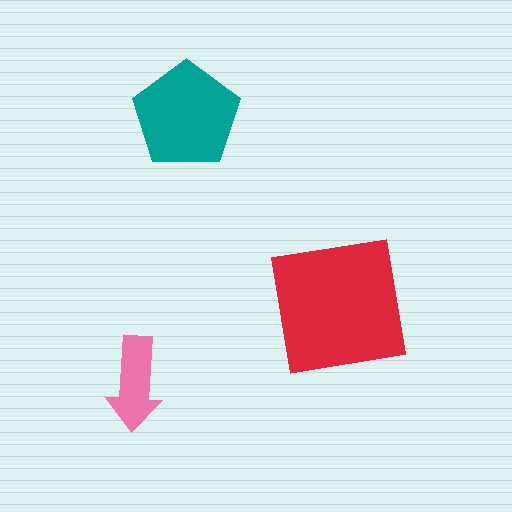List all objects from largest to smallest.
The red square, the teal pentagon, the pink arrow.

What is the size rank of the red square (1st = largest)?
1st.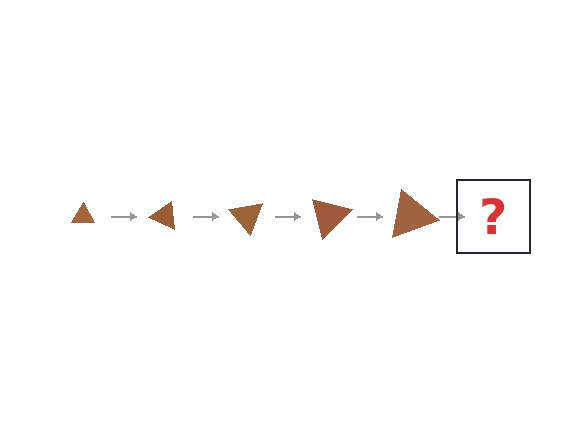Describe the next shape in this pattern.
It should be a triangle, larger than the previous one and rotated 125 degrees from the start.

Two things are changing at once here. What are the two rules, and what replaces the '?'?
The two rules are that the triangle grows larger each step and it rotates 25 degrees each step. The '?' should be a triangle, larger than the previous one and rotated 125 degrees from the start.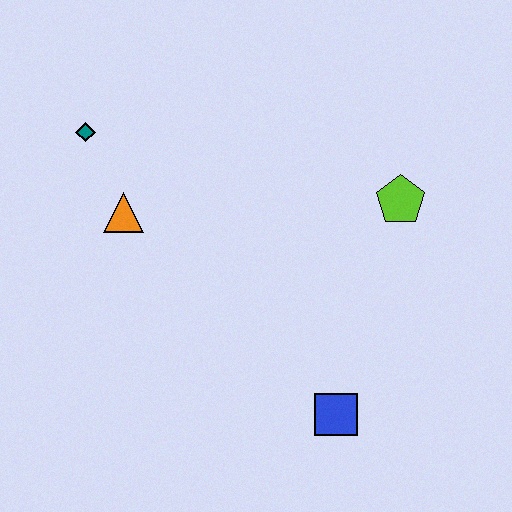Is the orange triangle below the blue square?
No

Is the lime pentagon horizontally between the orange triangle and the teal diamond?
No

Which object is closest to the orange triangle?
The teal diamond is closest to the orange triangle.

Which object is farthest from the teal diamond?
The blue square is farthest from the teal diamond.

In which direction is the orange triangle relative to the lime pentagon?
The orange triangle is to the left of the lime pentagon.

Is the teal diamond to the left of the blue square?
Yes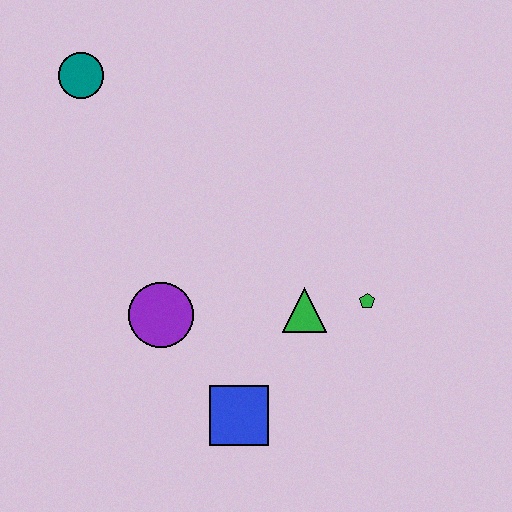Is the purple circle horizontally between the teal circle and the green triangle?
Yes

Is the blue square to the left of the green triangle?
Yes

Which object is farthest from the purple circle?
The teal circle is farthest from the purple circle.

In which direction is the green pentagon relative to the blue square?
The green pentagon is to the right of the blue square.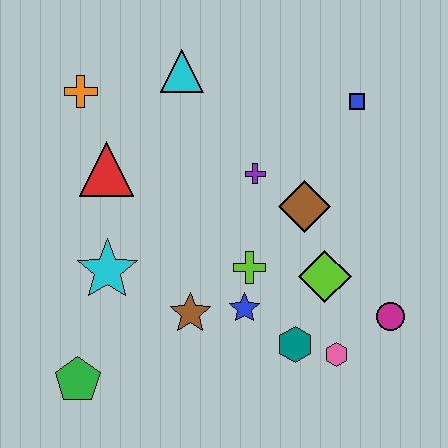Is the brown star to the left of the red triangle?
No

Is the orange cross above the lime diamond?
Yes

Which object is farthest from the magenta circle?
The orange cross is farthest from the magenta circle.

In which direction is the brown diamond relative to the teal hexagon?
The brown diamond is above the teal hexagon.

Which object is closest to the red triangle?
The orange cross is closest to the red triangle.